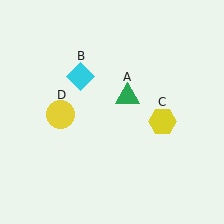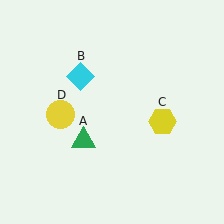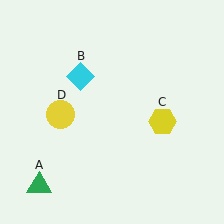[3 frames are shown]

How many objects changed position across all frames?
1 object changed position: green triangle (object A).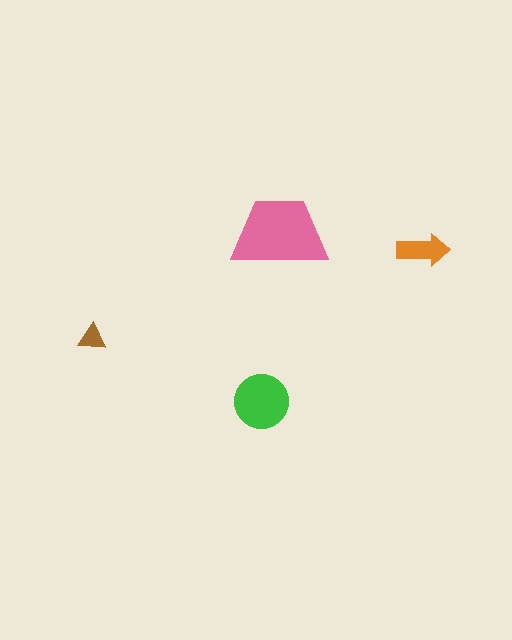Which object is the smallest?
The brown triangle.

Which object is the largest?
The pink trapezoid.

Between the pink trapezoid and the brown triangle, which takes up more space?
The pink trapezoid.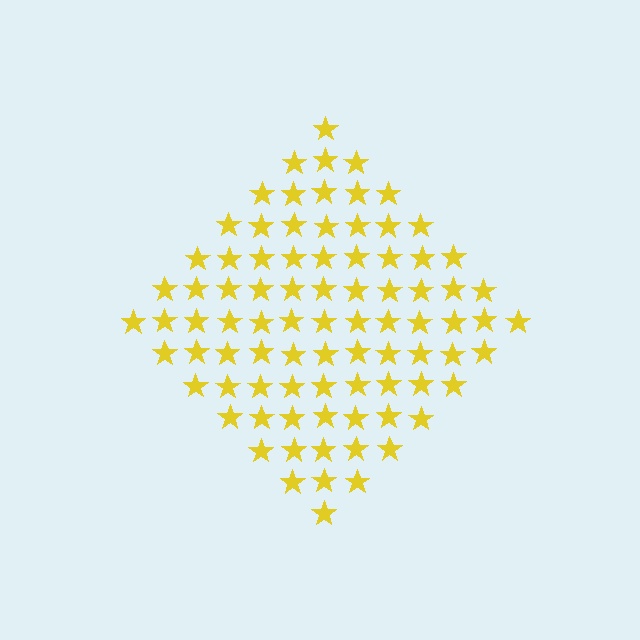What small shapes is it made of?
It is made of small stars.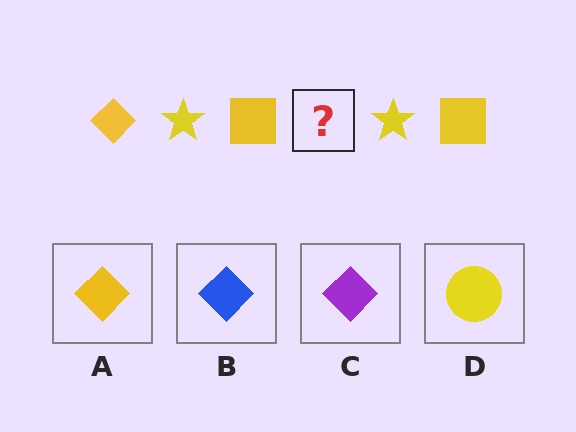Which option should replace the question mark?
Option A.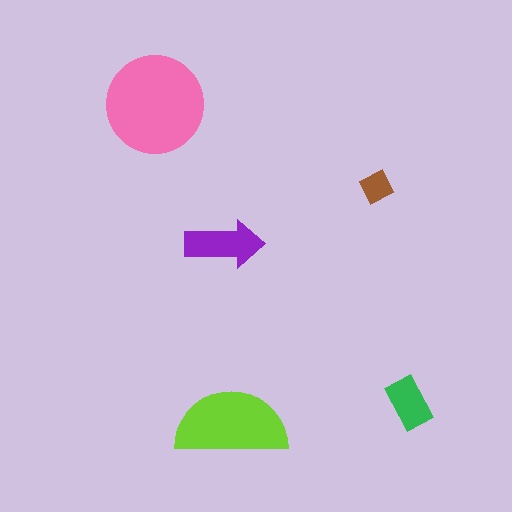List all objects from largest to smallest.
The pink circle, the lime semicircle, the purple arrow, the green rectangle, the brown diamond.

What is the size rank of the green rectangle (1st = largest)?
4th.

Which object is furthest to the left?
The pink circle is leftmost.